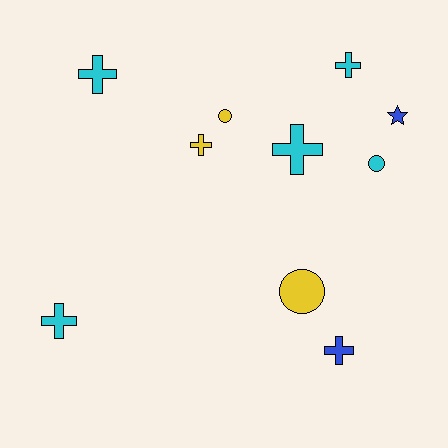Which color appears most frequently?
Cyan, with 5 objects.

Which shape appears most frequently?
Cross, with 6 objects.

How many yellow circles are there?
There are 2 yellow circles.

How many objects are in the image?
There are 10 objects.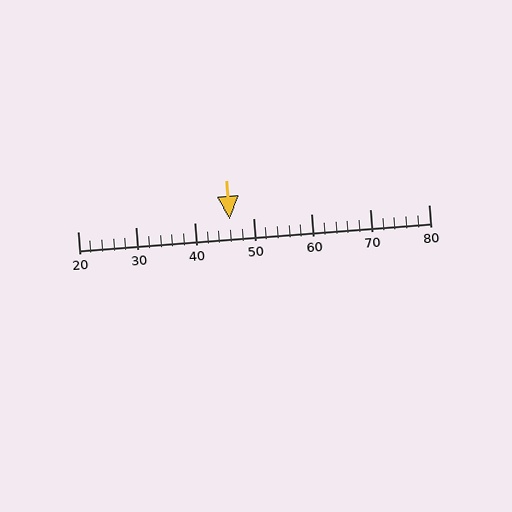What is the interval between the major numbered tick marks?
The major tick marks are spaced 10 units apart.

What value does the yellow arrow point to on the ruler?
The yellow arrow points to approximately 46.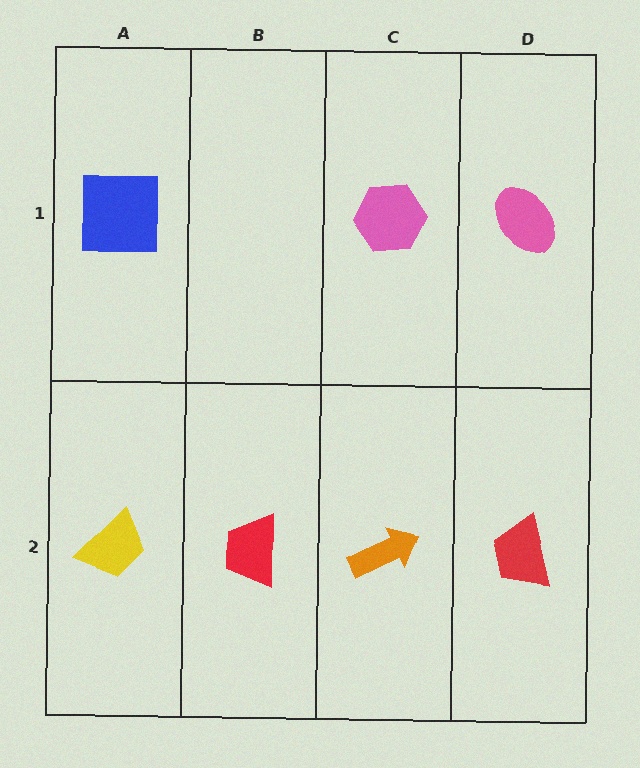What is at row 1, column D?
A pink ellipse.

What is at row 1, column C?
A pink hexagon.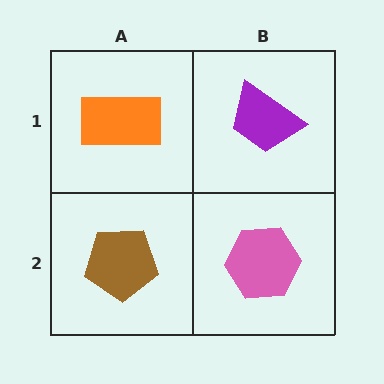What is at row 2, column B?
A pink hexagon.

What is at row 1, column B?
A purple trapezoid.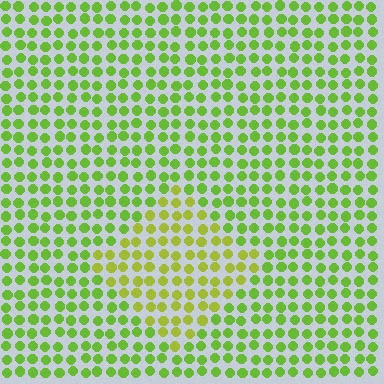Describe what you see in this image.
The image is filled with small lime elements in a uniform arrangement. A diamond-shaped region is visible where the elements are tinted to a slightly different hue, forming a subtle color boundary.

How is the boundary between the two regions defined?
The boundary is defined purely by a slight shift in hue (about 25 degrees). Spacing, size, and orientation are identical on both sides.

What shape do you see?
I see a diamond.